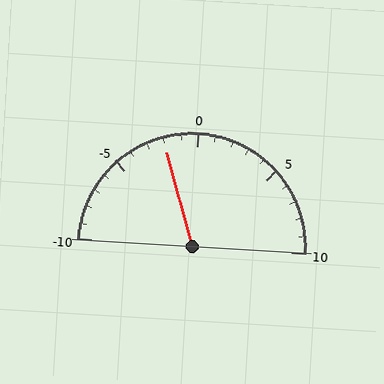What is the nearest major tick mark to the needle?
The nearest major tick mark is 0.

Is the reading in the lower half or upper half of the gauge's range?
The reading is in the lower half of the range (-10 to 10).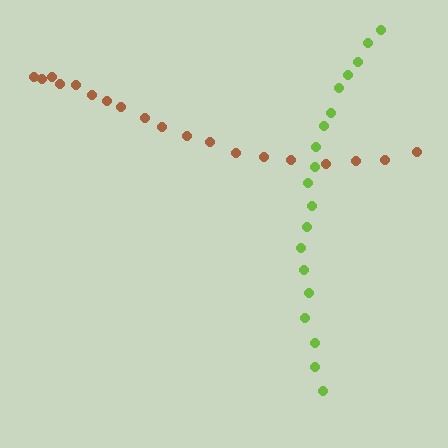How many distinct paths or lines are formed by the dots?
There are 2 distinct paths.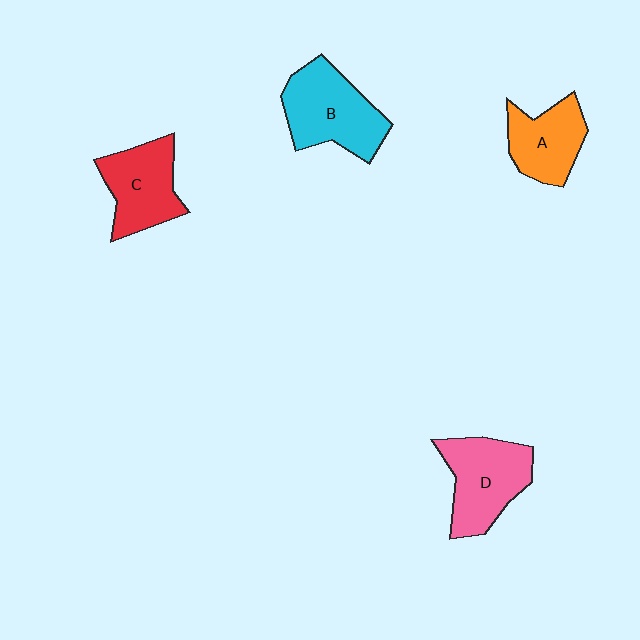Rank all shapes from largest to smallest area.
From largest to smallest: B (cyan), D (pink), C (red), A (orange).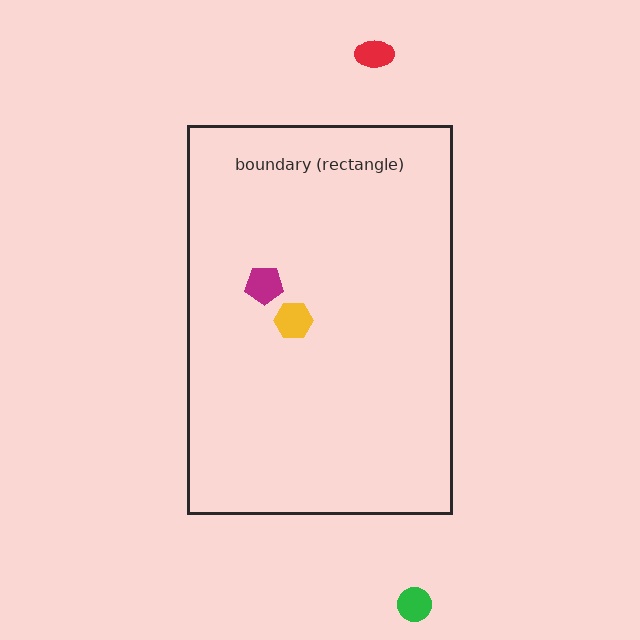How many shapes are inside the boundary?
2 inside, 2 outside.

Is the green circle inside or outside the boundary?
Outside.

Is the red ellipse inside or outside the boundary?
Outside.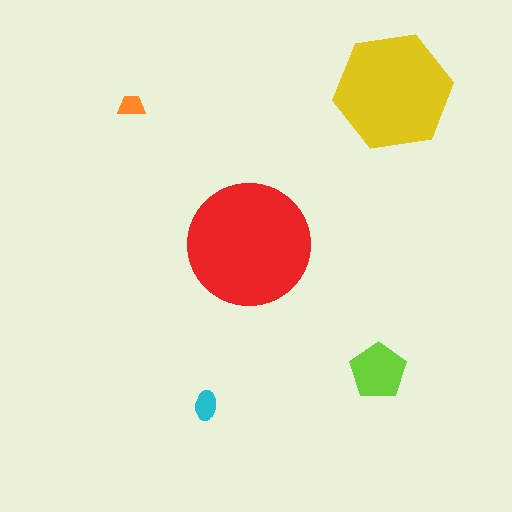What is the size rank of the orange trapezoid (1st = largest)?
5th.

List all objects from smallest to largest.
The orange trapezoid, the cyan ellipse, the lime pentagon, the yellow hexagon, the red circle.